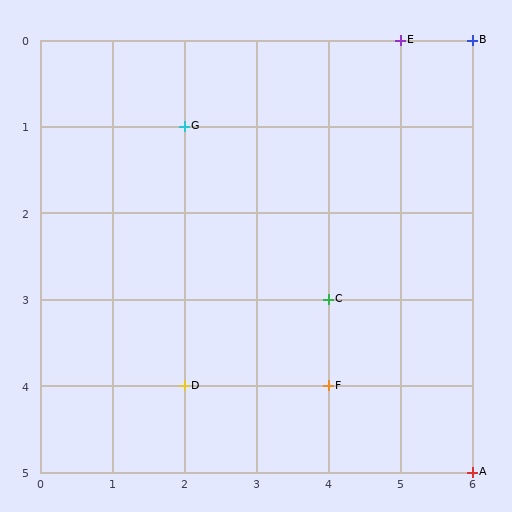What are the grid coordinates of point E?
Point E is at grid coordinates (5, 0).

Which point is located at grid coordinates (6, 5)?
Point A is at (6, 5).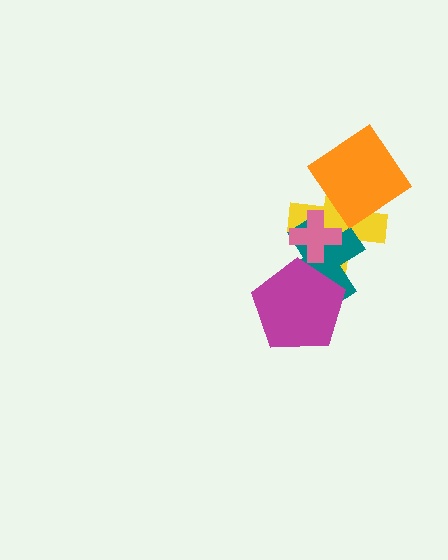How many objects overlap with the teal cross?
3 objects overlap with the teal cross.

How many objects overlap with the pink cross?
2 objects overlap with the pink cross.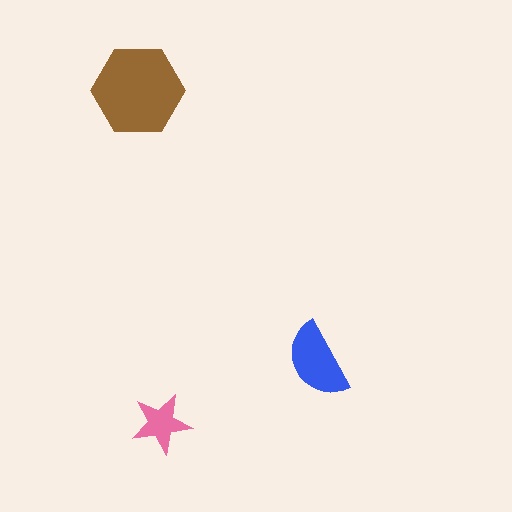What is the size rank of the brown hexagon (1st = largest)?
1st.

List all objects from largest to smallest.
The brown hexagon, the blue semicircle, the pink star.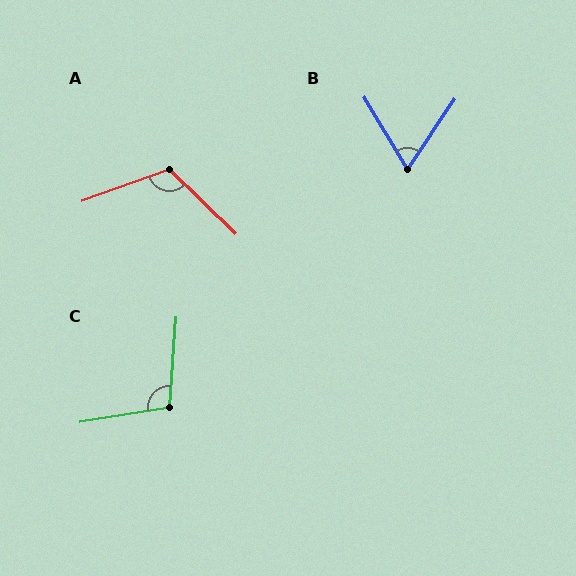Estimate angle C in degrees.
Approximately 103 degrees.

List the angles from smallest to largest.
B (65°), C (103°), A (116°).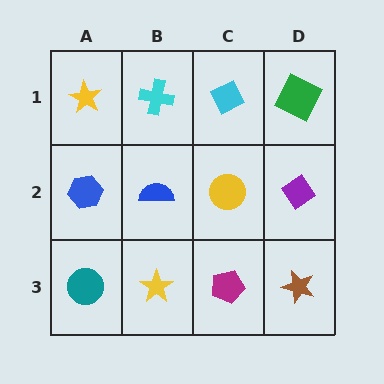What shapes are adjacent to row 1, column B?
A blue semicircle (row 2, column B), a yellow star (row 1, column A), a cyan diamond (row 1, column C).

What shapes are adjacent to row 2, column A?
A yellow star (row 1, column A), a teal circle (row 3, column A), a blue semicircle (row 2, column B).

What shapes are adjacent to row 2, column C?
A cyan diamond (row 1, column C), a magenta pentagon (row 3, column C), a blue semicircle (row 2, column B), a purple diamond (row 2, column D).